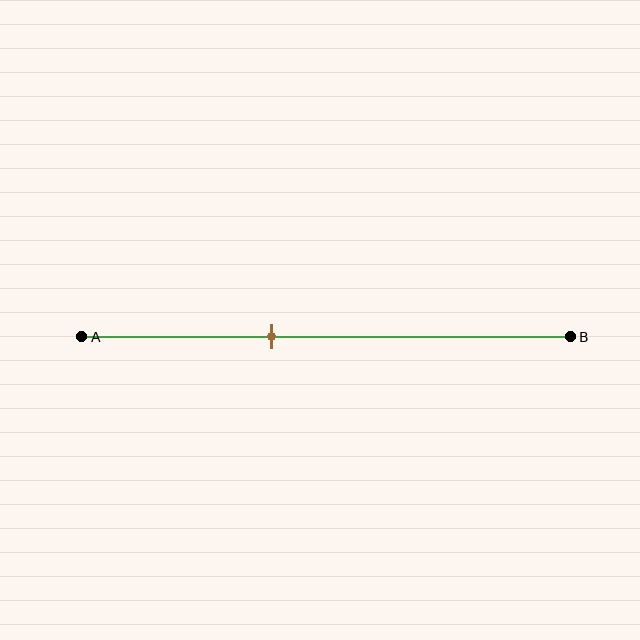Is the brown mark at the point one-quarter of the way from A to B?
No, the mark is at about 40% from A, not at the 25% one-quarter point.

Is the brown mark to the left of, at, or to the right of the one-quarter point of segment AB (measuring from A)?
The brown mark is to the right of the one-quarter point of segment AB.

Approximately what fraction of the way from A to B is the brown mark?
The brown mark is approximately 40% of the way from A to B.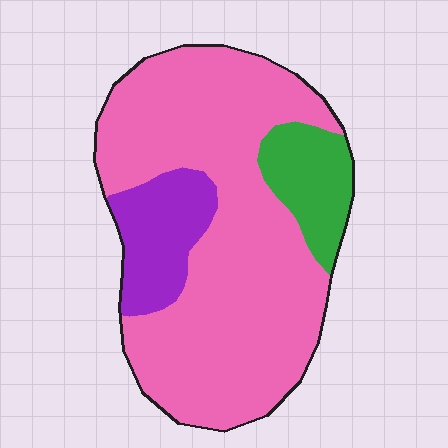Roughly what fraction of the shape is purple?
Purple covers 14% of the shape.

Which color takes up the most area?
Pink, at roughly 75%.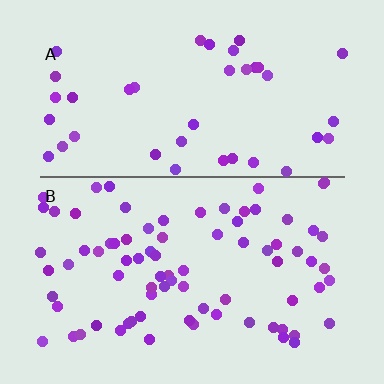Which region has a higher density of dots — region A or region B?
B (the bottom).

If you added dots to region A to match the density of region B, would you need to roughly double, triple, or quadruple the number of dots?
Approximately double.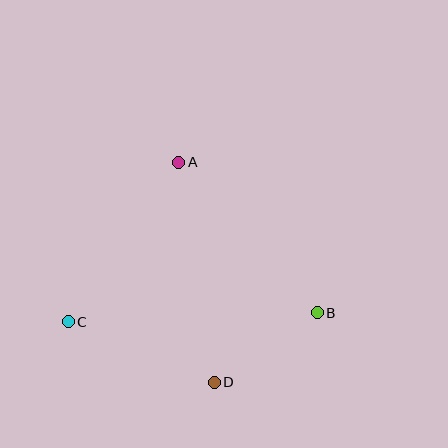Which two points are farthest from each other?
Points B and C are farthest from each other.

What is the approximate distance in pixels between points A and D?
The distance between A and D is approximately 223 pixels.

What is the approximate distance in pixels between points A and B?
The distance between A and B is approximately 204 pixels.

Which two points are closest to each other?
Points B and D are closest to each other.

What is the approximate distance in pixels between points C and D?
The distance between C and D is approximately 158 pixels.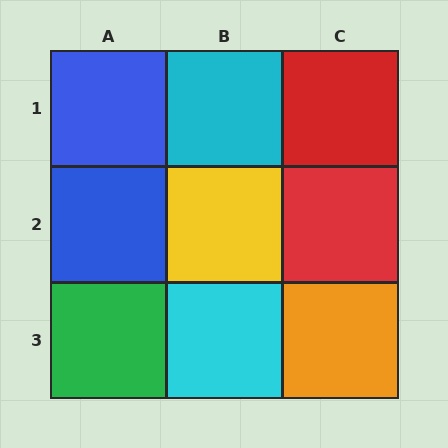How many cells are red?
2 cells are red.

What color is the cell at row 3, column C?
Orange.